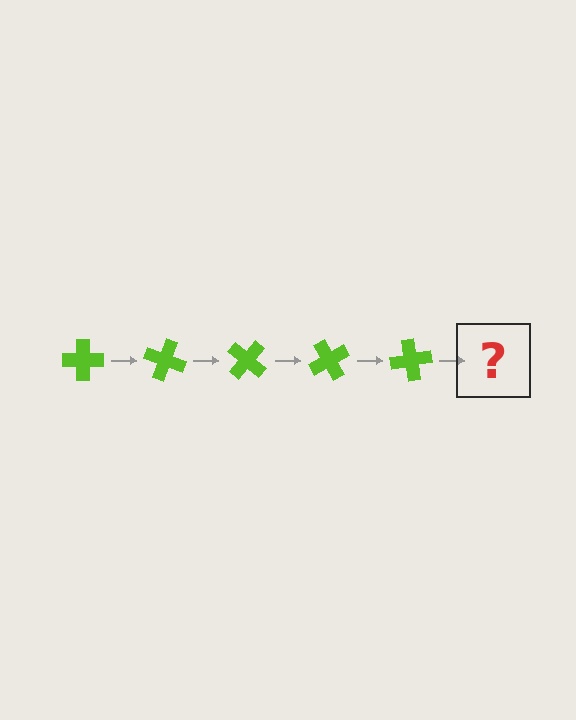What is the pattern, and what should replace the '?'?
The pattern is that the cross rotates 20 degrees each step. The '?' should be a lime cross rotated 100 degrees.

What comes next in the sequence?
The next element should be a lime cross rotated 100 degrees.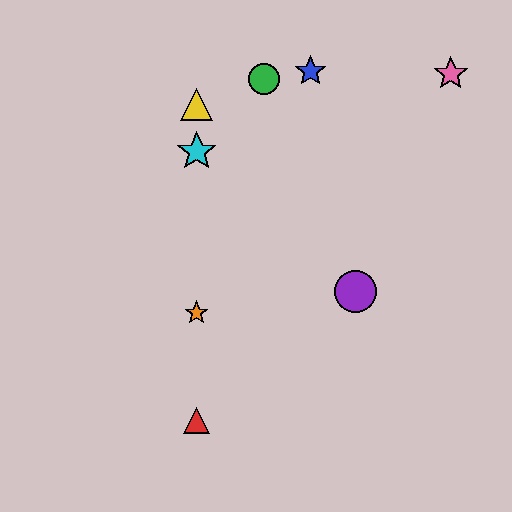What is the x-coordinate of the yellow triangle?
The yellow triangle is at x≈197.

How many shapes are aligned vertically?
4 shapes (the red triangle, the yellow triangle, the orange star, the cyan star) are aligned vertically.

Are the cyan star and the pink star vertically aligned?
No, the cyan star is at x≈197 and the pink star is at x≈451.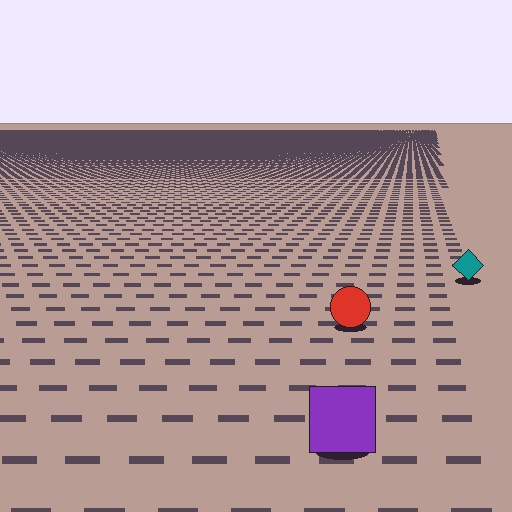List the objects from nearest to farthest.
From nearest to farthest: the purple square, the red circle, the teal diamond.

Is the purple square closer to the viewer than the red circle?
Yes. The purple square is closer — you can tell from the texture gradient: the ground texture is coarser near it.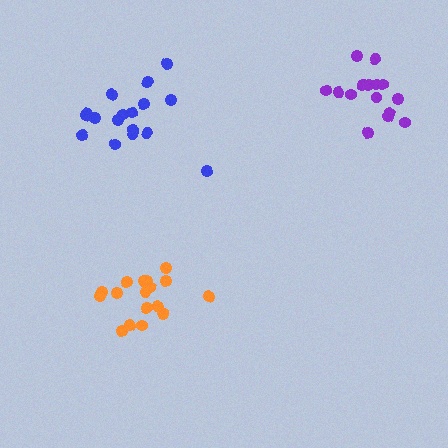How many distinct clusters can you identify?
There are 3 distinct clusters.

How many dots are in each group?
Group 1: 17 dots, Group 2: 15 dots, Group 3: 17 dots (49 total).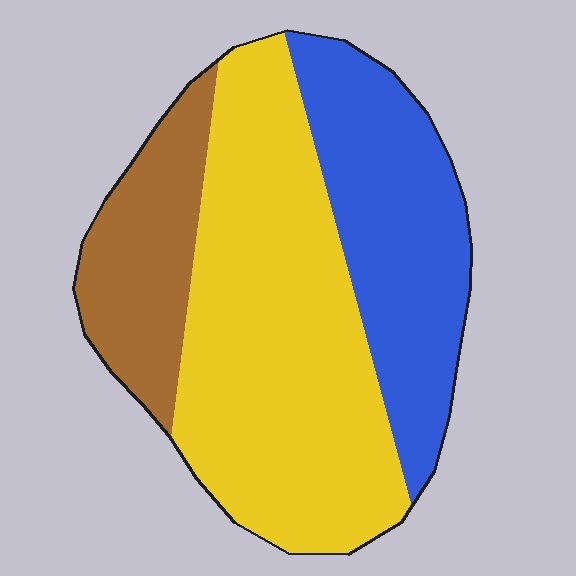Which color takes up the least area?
Brown, at roughly 20%.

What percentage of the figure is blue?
Blue takes up about one third (1/3) of the figure.